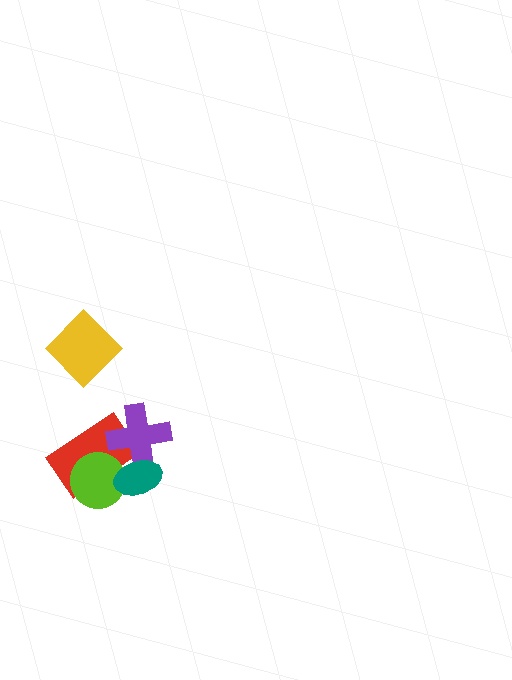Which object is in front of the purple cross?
The teal ellipse is in front of the purple cross.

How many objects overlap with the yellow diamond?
0 objects overlap with the yellow diamond.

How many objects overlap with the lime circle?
2 objects overlap with the lime circle.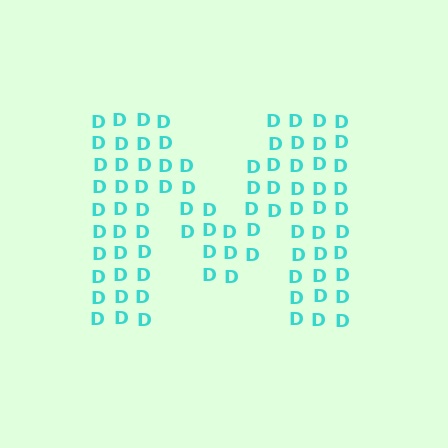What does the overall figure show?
The overall figure shows the letter M.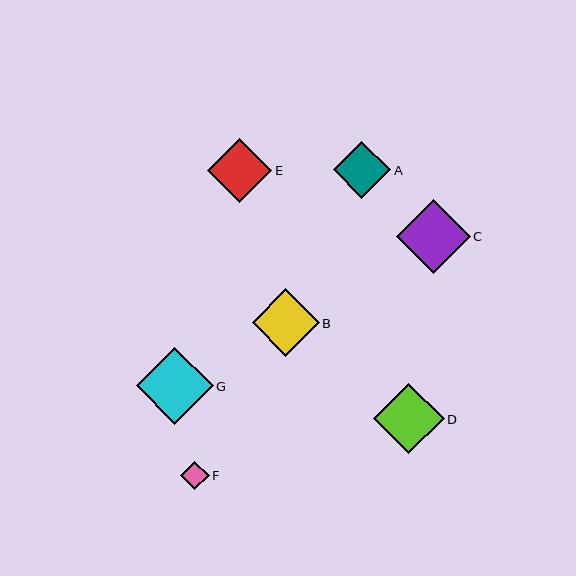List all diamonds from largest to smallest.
From largest to smallest: G, C, D, B, E, A, F.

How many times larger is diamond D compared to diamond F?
Diamond D is approximately 2.5 times the size of diamond F.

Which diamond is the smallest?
Diamond F is the smallest with a size of approximately 28 pixels.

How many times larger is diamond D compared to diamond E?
Diamond D is approximately 1.1 times the size of diamond E.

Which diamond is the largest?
Diamond G is the largest with a size of approximately 77 pixels.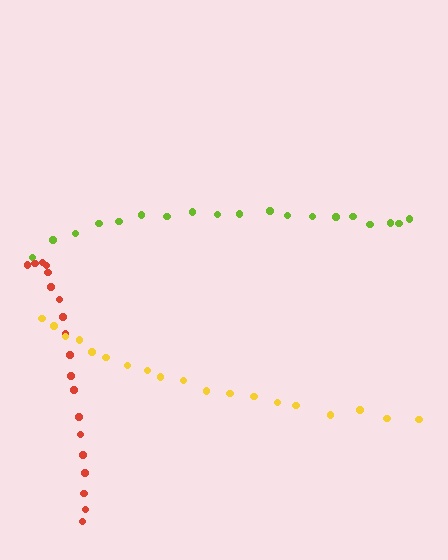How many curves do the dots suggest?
There are 3 distinct paths.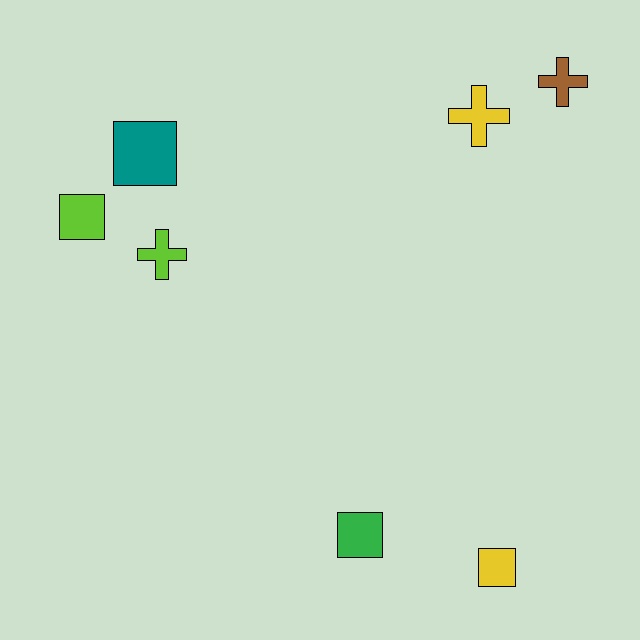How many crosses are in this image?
There are 3 crosses.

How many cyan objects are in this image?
There are no cyan objects.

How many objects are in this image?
There are 7 objects.